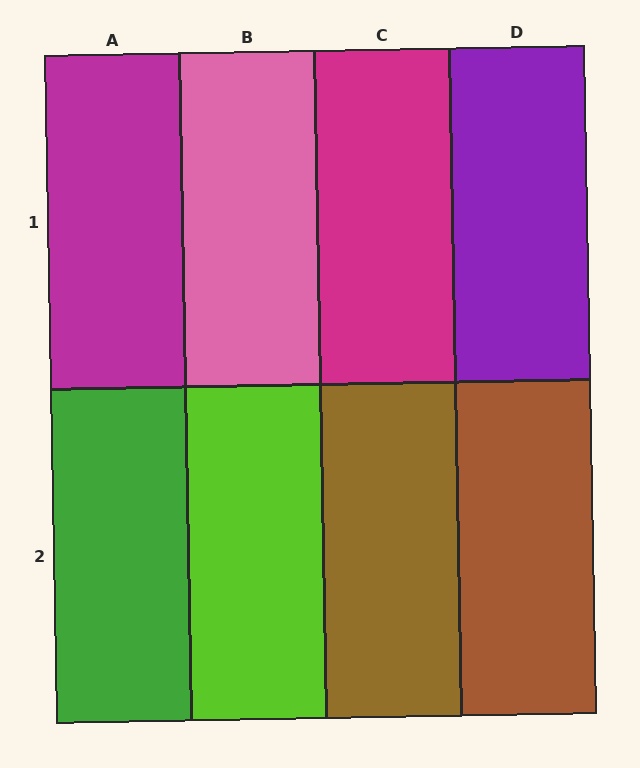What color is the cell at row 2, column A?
Green.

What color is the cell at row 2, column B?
Lime.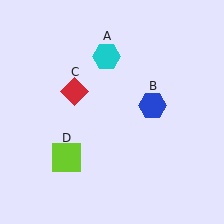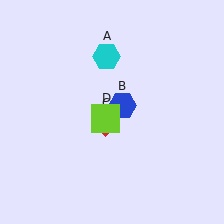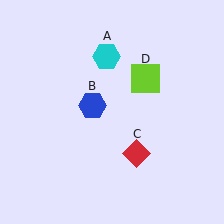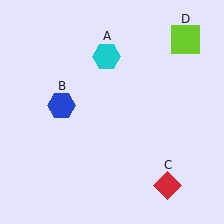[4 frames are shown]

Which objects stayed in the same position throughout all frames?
Cyan hexagon (object A) remained stationary.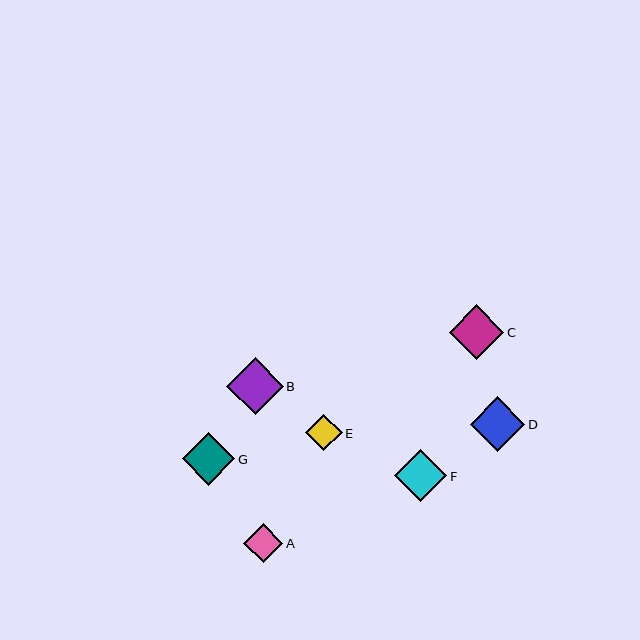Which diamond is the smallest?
Diamond E is the smallest with a size of approximately 37 pixels.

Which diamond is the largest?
Diamond B is the largest with a size of approximately 56 pixels.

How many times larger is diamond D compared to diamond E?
Diamond D is approximately 1.5 times the size of diamond E.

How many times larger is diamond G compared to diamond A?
Diamond G is approximately 1.4 times the size of diamond A.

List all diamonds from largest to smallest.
From largest to smallest: B, D, C, G, F, A, E.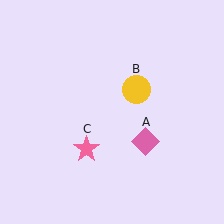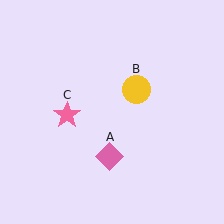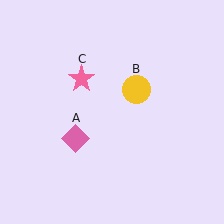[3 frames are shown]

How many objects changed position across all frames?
2 objects changed position: pink diamond (object A), pink star (object C).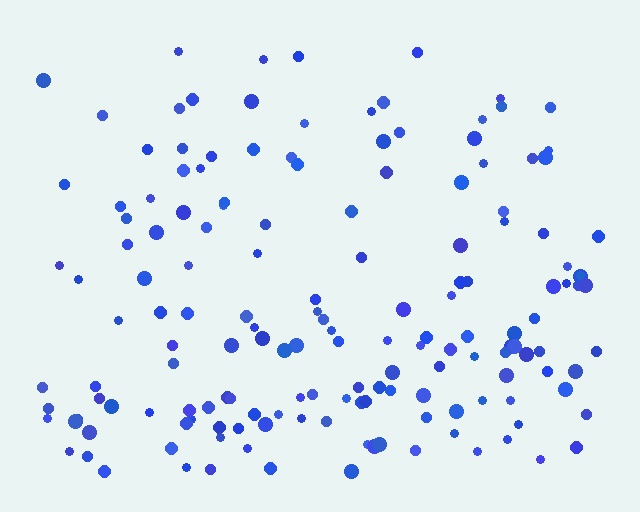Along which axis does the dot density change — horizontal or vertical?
Vertical.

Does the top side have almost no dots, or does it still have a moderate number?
Still a moderate number, just noticeably fewer than the bottom.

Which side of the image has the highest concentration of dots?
The bottom.